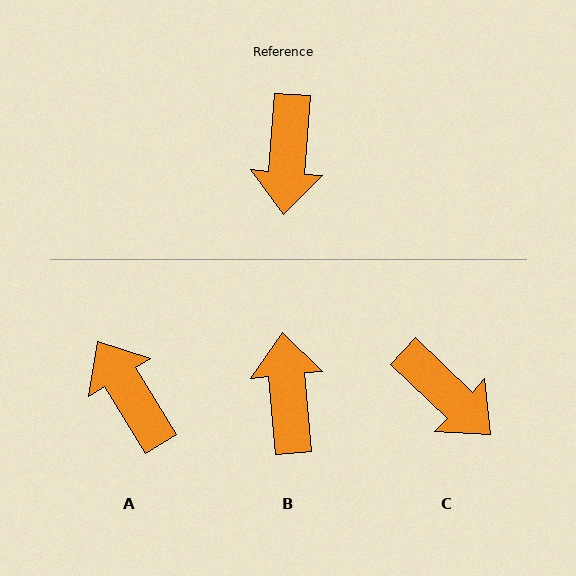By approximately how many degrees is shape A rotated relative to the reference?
Approximately 144 degrees clockwise.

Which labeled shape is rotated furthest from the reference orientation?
B, about 170 degrees away.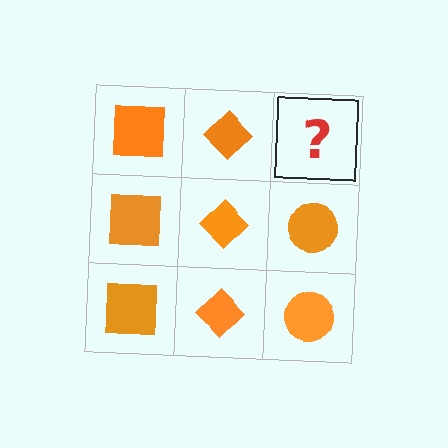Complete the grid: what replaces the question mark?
The question mark should be replaced with an orange circle.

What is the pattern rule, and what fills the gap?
The rule is that each column has a consistent shape. The gap should be filled with an orange circle.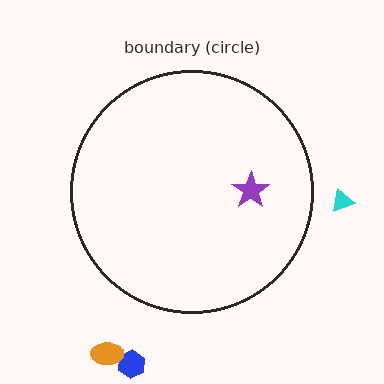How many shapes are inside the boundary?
1 inside, 3 outside.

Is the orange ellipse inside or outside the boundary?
Outside.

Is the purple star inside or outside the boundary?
Inside.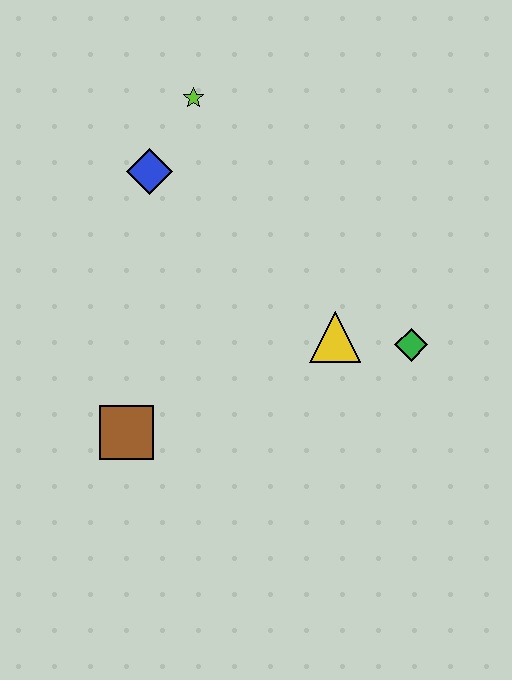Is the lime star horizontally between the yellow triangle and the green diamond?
No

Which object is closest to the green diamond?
The yellow triangle is closest to the green diamond.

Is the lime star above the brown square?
Yes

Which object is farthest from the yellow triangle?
The lime star is farthest from the yellow triangle.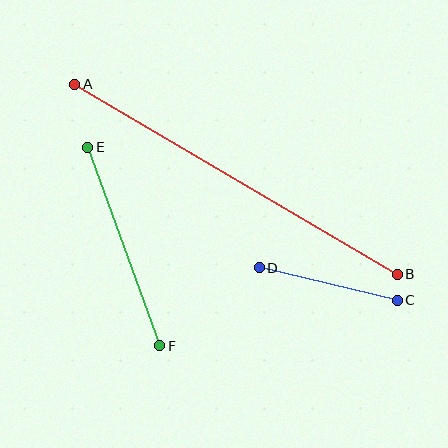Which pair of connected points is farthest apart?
Points A and B are farthest apart.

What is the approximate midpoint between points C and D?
The midpoint is at approximately (328, 284) pixels.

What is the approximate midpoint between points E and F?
The midpoint is at approximately (124, 247) pixels.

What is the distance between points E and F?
The distance is approximately 211 pixels.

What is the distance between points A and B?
The distance is approximately 374 pixels.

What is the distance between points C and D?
The distance is approximately 142 pixels.